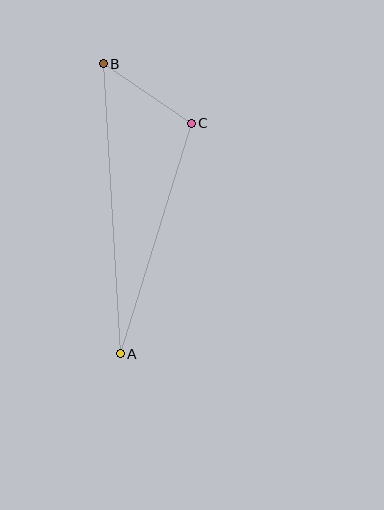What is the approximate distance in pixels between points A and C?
The distance between A and C is approximately 241 pixels.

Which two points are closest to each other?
Points B and C are closest to each other.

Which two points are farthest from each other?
Points A and B are farthest from each other.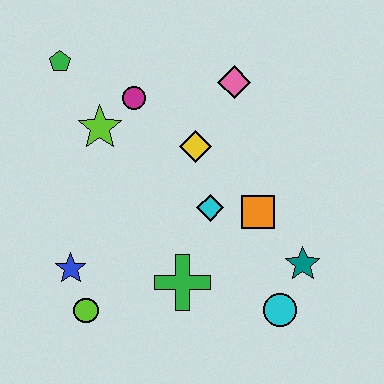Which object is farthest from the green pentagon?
The cyan circle is farthest from the green pentagon.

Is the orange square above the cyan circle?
Yes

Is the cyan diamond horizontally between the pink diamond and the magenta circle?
Yes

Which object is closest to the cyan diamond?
The orange square is closest to the cyan diamond.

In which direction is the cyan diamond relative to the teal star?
The cyan diamond is to the left of the teal star.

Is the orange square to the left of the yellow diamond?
No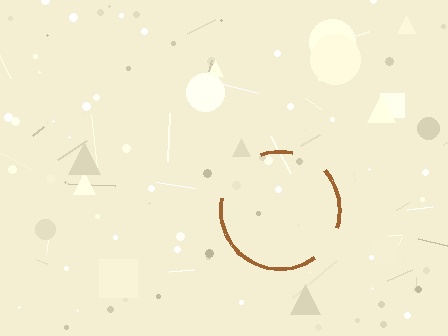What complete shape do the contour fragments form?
The contour fragments form a circle.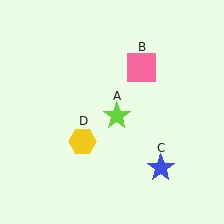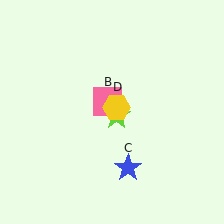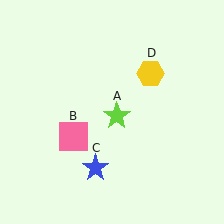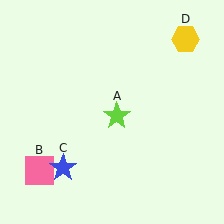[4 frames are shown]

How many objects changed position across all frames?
3 objects changed position: pink square (object B), blue star (object C), yellow hexagon (object D).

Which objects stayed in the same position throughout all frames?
Lime star (object A) remained stationary.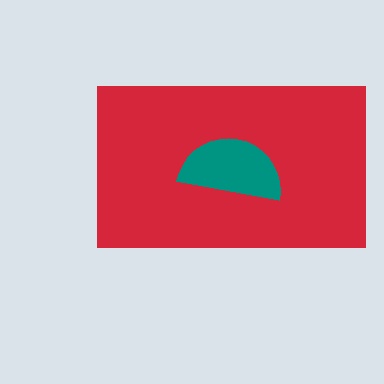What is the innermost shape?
The teal semicircle.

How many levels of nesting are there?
2.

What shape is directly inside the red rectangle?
The teal semicircle.